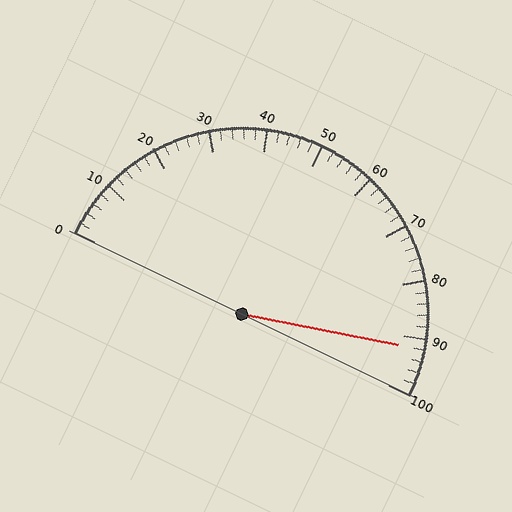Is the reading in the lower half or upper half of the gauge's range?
The reading is in the upper half of the range (0 to 100).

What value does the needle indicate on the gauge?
The needle indicates approximately 92.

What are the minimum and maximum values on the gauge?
The gauge ranges from 0 to 100.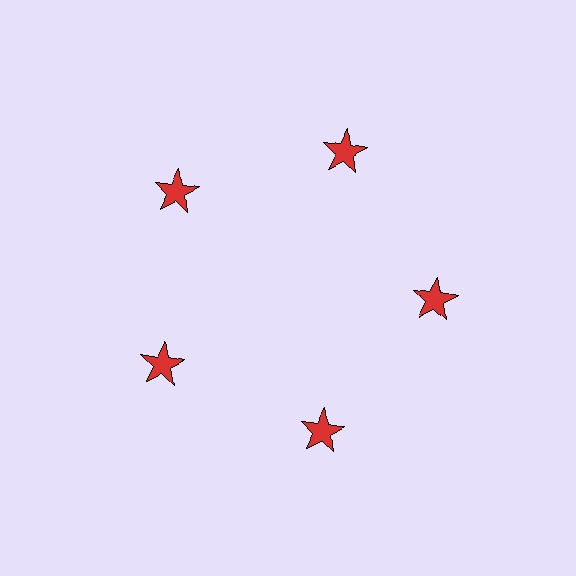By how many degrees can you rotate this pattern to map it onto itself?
The pattern maps onto itself every 72 degrees of rotation.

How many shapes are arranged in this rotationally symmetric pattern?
There are 5 shapes, arranged in 5 groups of 1.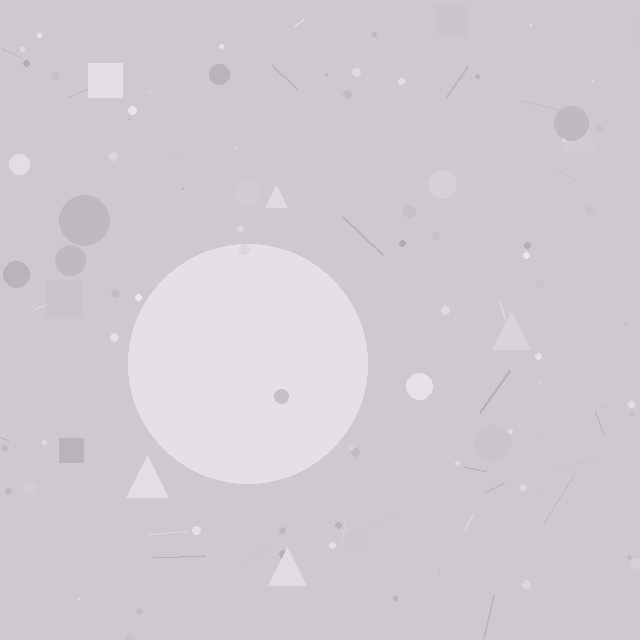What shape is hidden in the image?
A circle is hidden in the image.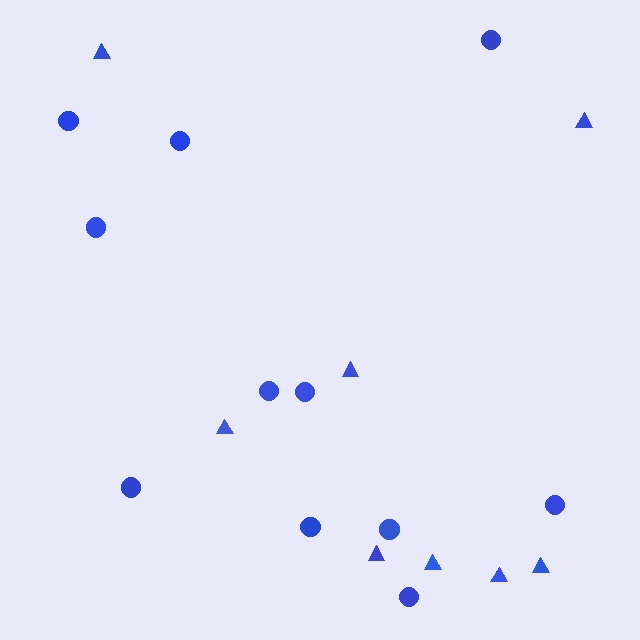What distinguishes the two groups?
There are 2 groups: one group of circles (11) and one group of triangles (8).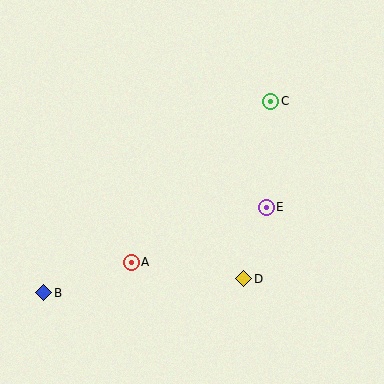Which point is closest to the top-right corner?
Point C is closest to the top-right corner.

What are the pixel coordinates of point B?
Point B is at (44, 293).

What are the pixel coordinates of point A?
Point A is at (131, 262).